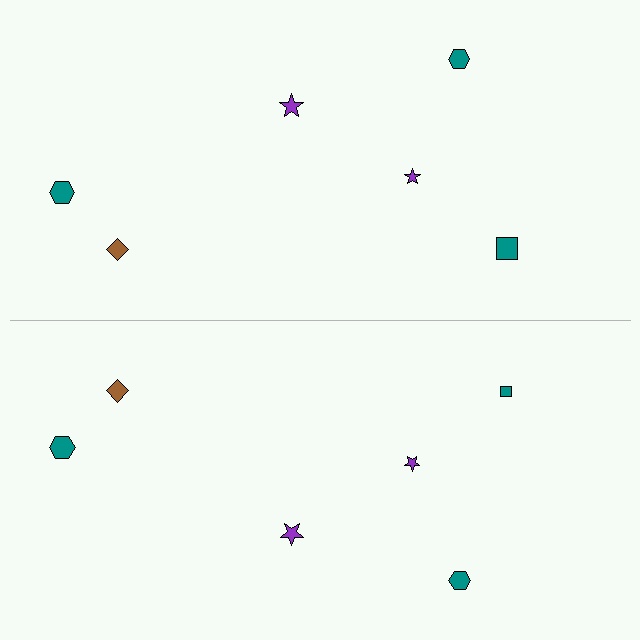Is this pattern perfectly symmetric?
No, the pattern is not perfectly symmetric. The teal square on the bottom side has a different size than its mirror counterpart.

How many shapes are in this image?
There are 12 shapes in this image.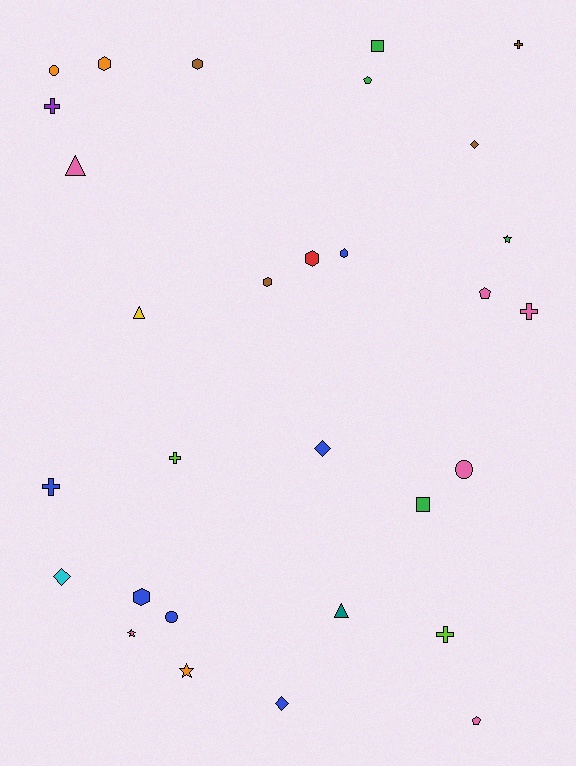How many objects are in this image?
There are 30 objects.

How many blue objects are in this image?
There are 6 blue objects.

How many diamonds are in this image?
There are 4 diamonds.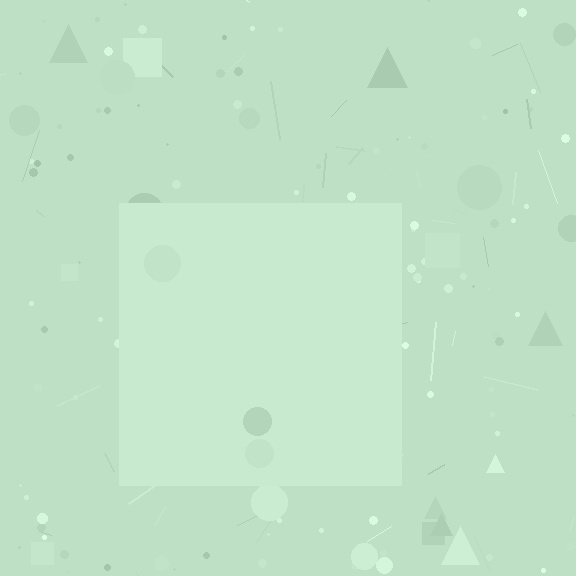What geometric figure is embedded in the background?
A square is embedded in the background.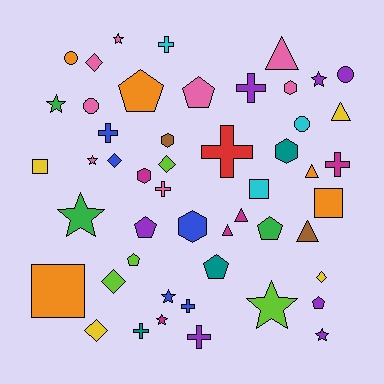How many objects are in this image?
There are 50 objects.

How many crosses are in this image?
There are 9 crosses.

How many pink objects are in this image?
There are 8 pink objects.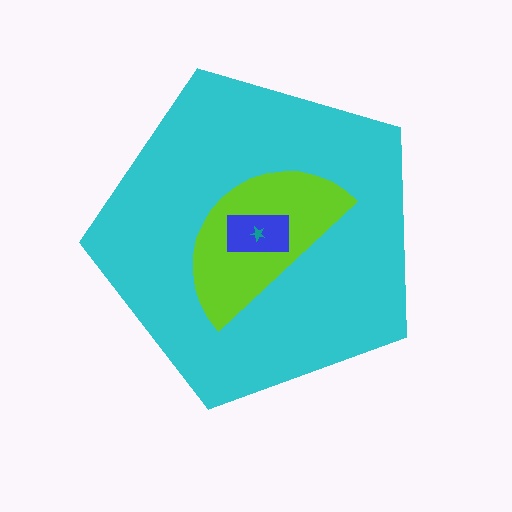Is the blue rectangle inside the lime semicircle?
Yes.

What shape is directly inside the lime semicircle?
The blue rectangle.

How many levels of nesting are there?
4.